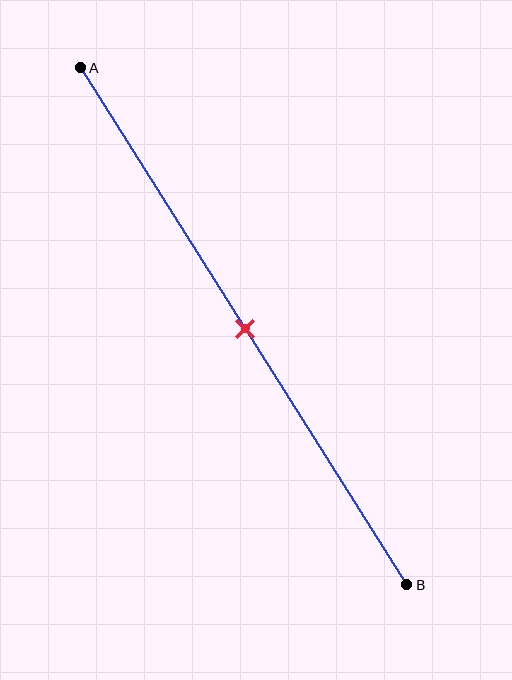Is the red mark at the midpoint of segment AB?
Yes, the mark is approximately at the midpoint.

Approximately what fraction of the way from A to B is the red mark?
The red mark is approximately 50% of the way from A to B.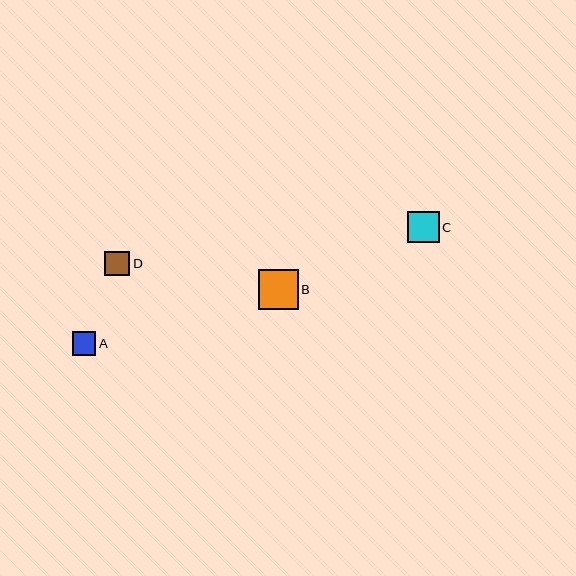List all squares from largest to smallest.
From largest to smallest: B, C, D, A.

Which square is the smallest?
Square A is the smallest with a size of approximately 24 pixels.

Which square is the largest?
Square B is the largest with a size of approximately 40 pixels.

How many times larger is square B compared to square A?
Square B is approximately 1.7 times the size of square A.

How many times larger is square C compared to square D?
Square C is approximately 1.3 times the size of square D.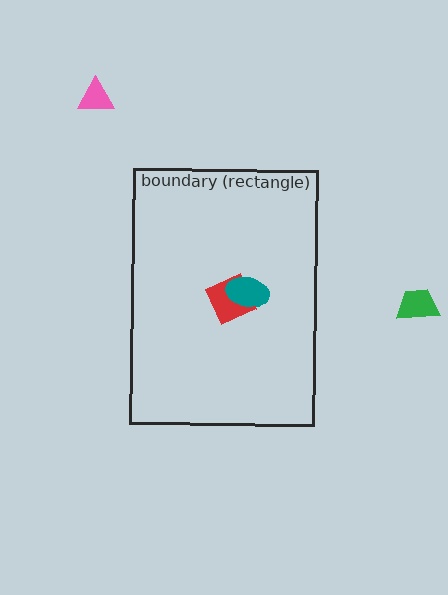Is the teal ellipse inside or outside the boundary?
Inside.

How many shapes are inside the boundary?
2 inside, 2 outside.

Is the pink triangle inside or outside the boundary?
Outside.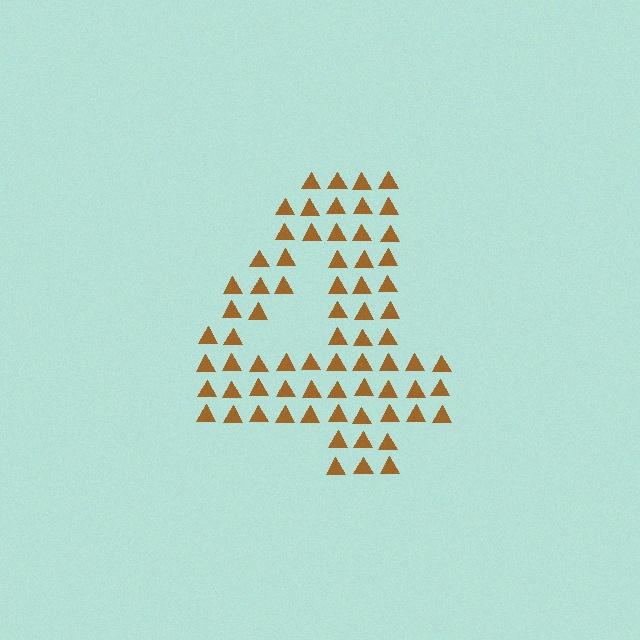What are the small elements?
The small elements are triangles.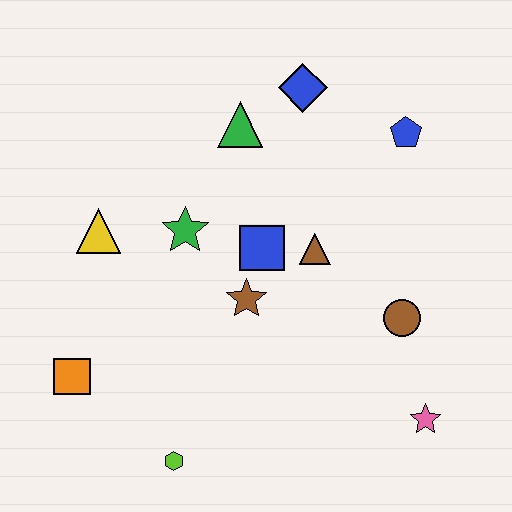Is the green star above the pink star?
Yes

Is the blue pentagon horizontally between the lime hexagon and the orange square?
No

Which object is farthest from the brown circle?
The orange square is farthest from the brown circle.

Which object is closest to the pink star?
The brown circle is closest to the pink star.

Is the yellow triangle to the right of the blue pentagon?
No